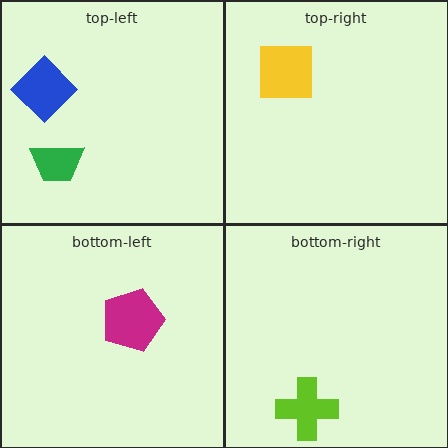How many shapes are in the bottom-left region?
1.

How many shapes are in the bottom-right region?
1.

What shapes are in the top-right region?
The yellow square.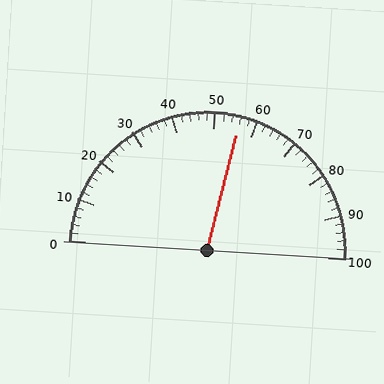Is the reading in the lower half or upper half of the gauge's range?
The reading is in the upper half of the range (0 to 100).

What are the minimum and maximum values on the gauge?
The gauge ranges from 0 to 100.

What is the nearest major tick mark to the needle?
The nearest major tick mark is 60.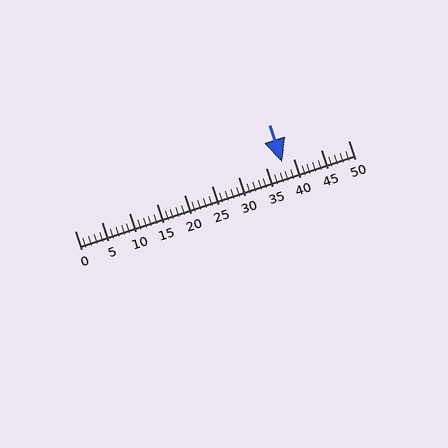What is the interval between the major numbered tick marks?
The major tick marks are spaced 5 units apart.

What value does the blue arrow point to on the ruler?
The blue arrow points to approximately 38.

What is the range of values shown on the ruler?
The ruler shows values from 0 to 50.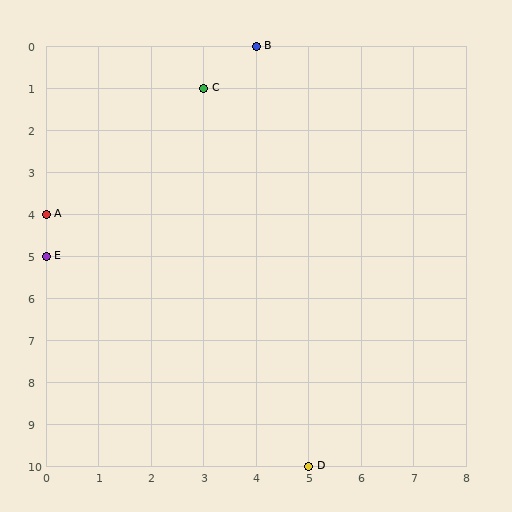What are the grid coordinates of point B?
Point B is at grid coordinates (4, 0).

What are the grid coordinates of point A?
Point A is at grid coordinates (0, 4).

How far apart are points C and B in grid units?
Points C and B are 1 column and 1 row apart (about 1.4 grid units diagonally).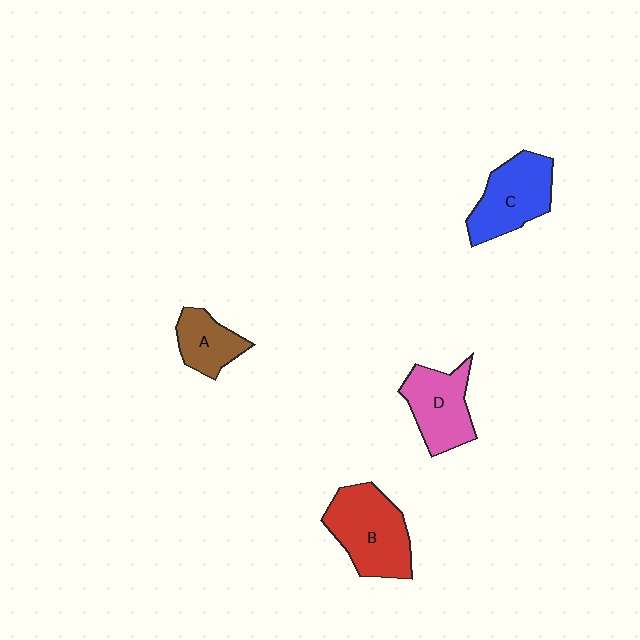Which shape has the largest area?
Shape B (red).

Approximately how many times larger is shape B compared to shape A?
Approximately 1.8 times.